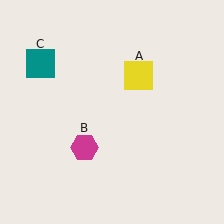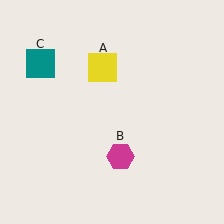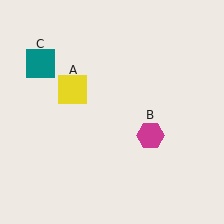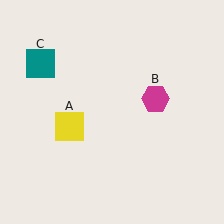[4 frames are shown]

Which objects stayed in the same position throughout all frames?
Teal square (object C) remained stationary.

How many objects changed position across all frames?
2 objects changed position: yellow square (object A), magenta hexagon (object B).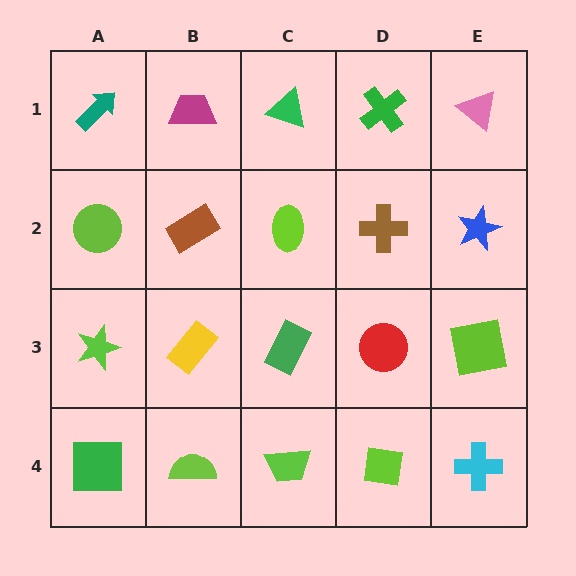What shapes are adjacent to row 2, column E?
A pink triangle (row 1, column E), a lime square (row 3, column E), a brown cross (row 2, column D).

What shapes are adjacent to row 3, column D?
A brown cross (row 2, column D), a lime square (row 4, column D), a green rectangle (row 3, column C), a lime square (row 3, column E).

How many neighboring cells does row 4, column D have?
3.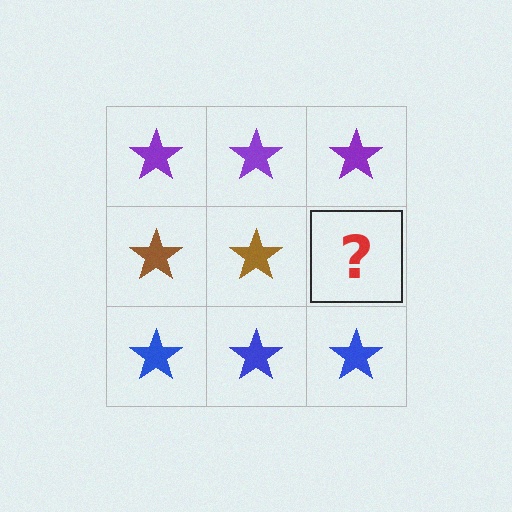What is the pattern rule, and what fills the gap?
The rule is that each row has a consistent color. The gap should be filled with a brown star.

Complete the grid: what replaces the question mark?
The question mark should be replaced with a brown star.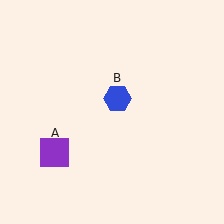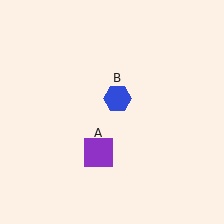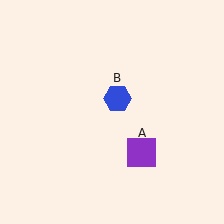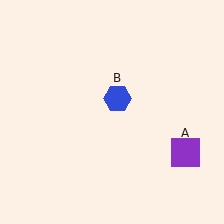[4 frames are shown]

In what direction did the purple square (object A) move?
The purple square (object A) moved right.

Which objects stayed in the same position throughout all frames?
Blue hexagon (object B) remained stationary.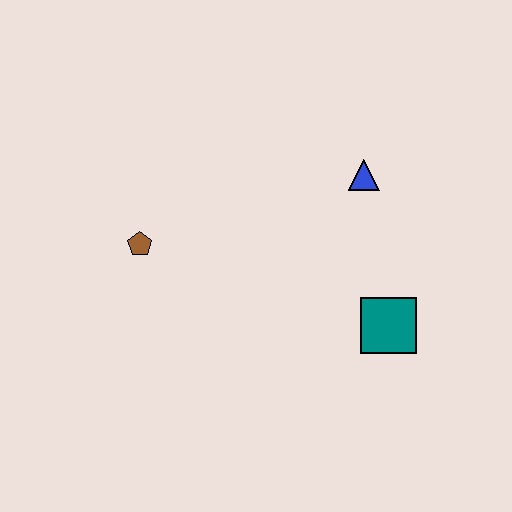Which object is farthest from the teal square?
The brown pentagon is farthest from the teal square.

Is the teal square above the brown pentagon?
No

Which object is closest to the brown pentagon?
The blue triangle is closest to the brown pentagon.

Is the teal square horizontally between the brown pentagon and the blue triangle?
No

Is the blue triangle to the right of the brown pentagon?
Yes